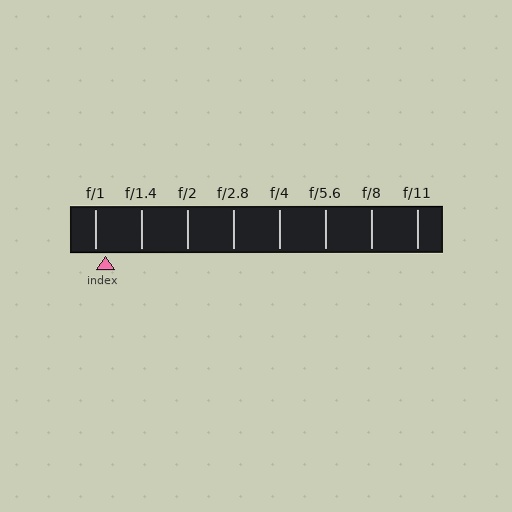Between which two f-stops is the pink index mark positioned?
The index mark is between f/1 and f/1.4.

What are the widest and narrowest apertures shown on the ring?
The widest aperture shown is f/1 and the narrowest is f/11.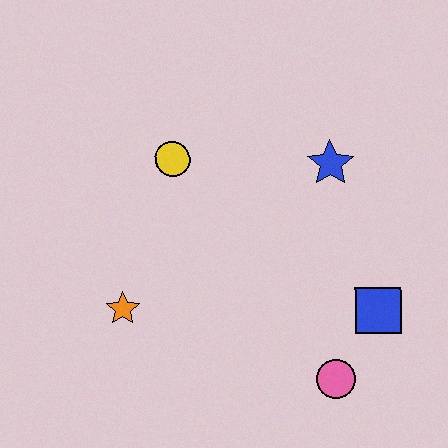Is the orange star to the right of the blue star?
No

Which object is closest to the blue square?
The pink circle is closest to the blue square.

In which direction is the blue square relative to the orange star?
The blue square is to the right of the orange star.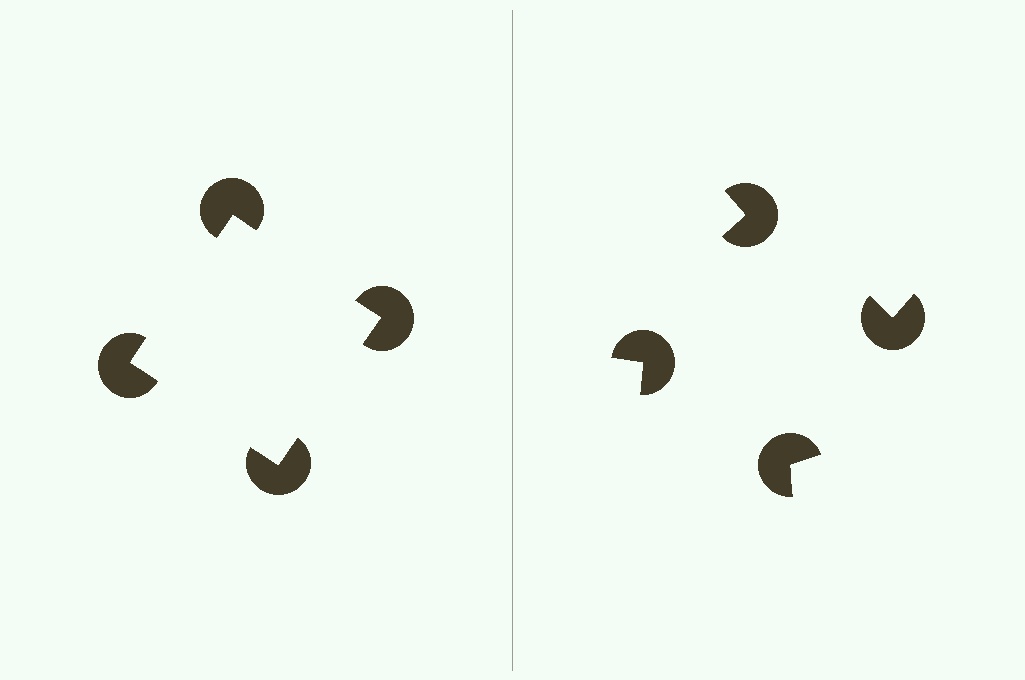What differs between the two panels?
The pac-man discs are positioned identically on both sides; only the wedge orientations differ. On the left they align to a square; on the right they are misaligned.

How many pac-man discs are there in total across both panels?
8 — 4 on each side.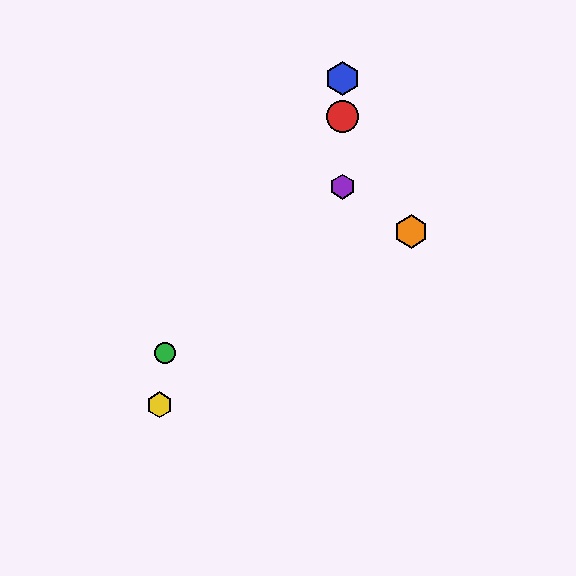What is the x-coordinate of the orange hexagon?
The orange hexagon is at x≈411.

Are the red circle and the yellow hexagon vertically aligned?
No, the red circle is at x≈342 and the yellow hexagon is at x≈159.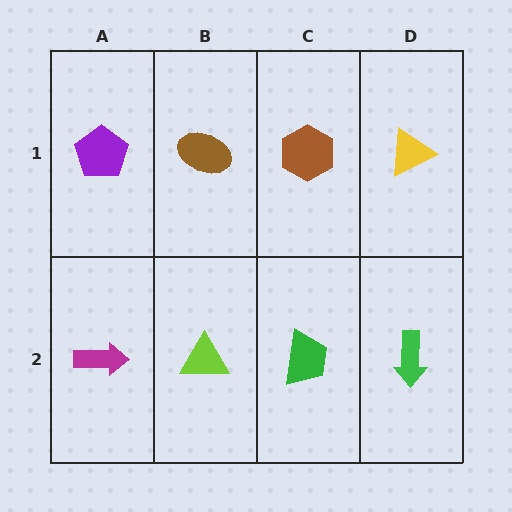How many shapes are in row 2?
4 shapes.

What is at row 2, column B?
A lime triangle.